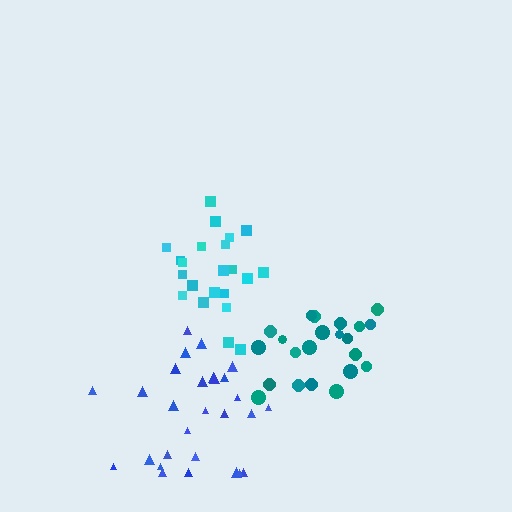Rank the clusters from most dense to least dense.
teal, cyan, blue.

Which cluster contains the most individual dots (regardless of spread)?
Blue (29).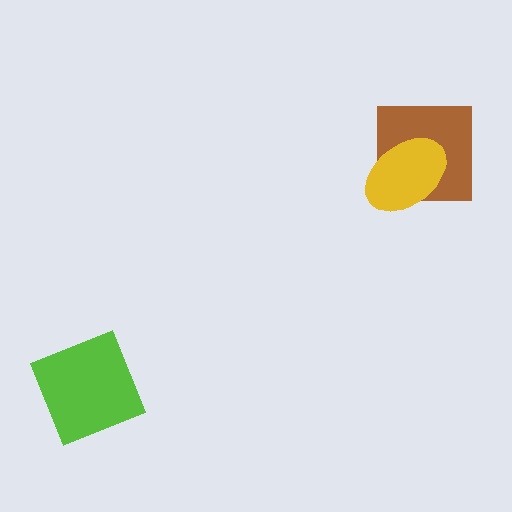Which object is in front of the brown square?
The yellow ellipse is in front of the brown square.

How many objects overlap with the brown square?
1 object overlaps with the brown square.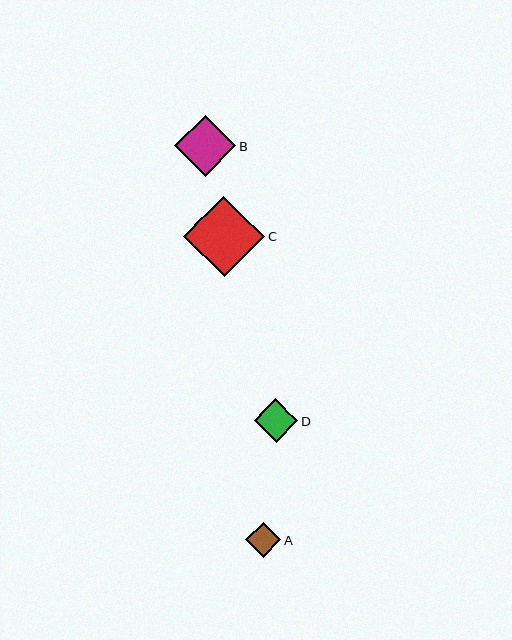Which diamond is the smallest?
Diamond A is the smallest with a size of approximately 35 pixels.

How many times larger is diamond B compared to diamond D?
Diamond B is approximately 1.4 times the size of diamond D.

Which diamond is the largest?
Diamond C is the largest with a size of approximately 81 pixels.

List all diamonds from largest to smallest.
From largest to smallest: C, B, D, A.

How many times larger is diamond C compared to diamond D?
Diamond C is approximately 1.8 times the size of diamond D.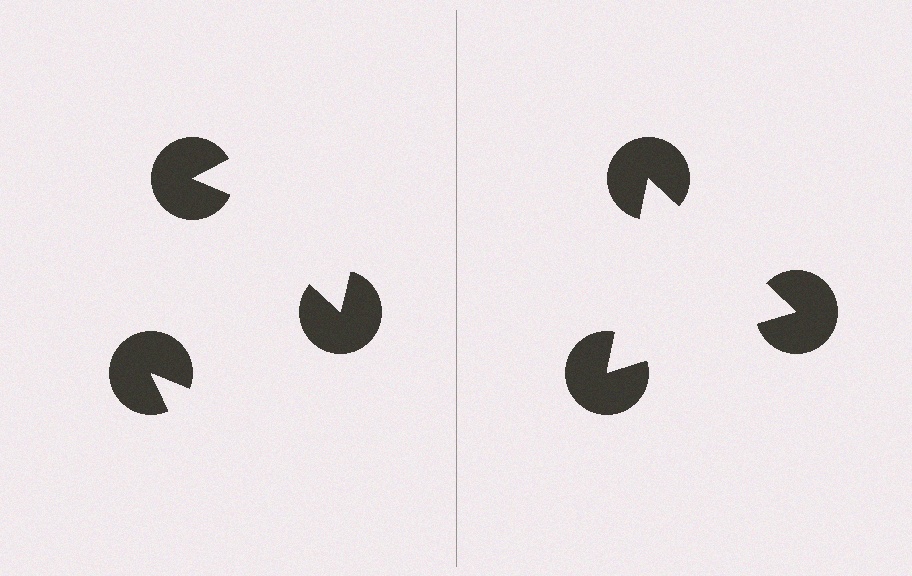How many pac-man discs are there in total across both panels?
6 — 3 on each side.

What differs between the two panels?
The pac-man discs are positioned identically on both sides; only the wedge orientations differ. On the right they align to a triangle; on the left they are misaligned.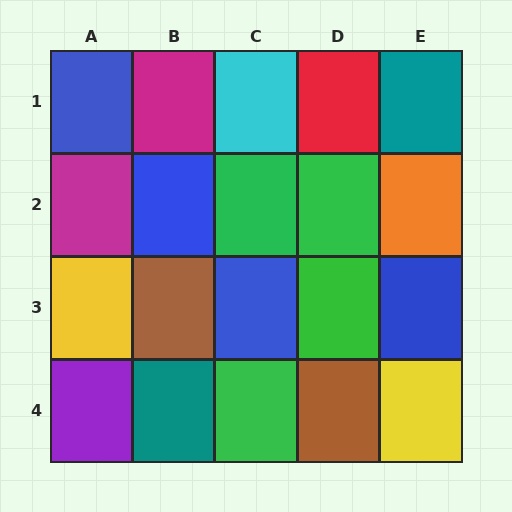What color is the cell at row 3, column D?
Green.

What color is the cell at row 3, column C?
Blue.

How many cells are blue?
4 cells are blue.